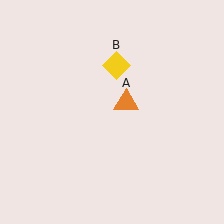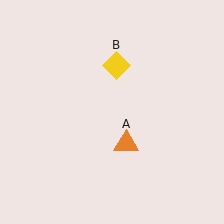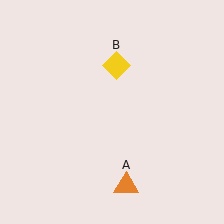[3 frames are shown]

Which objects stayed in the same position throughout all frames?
Yellow diamond (object B) remained stationary.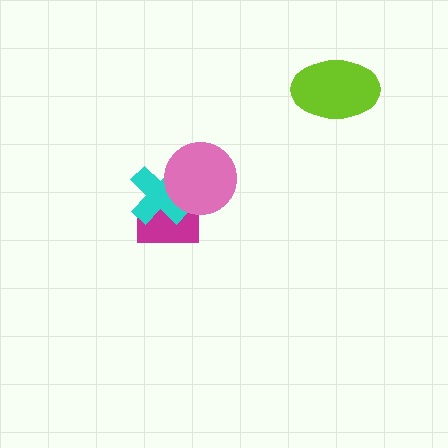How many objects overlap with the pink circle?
2 objects overlap with the pink circle.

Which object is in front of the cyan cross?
The pink circle is in front of the cyan cross.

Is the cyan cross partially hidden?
Yes, it is partially covered by another shape.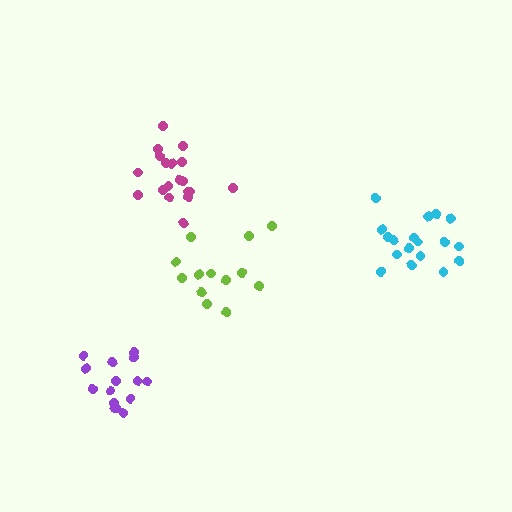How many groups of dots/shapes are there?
There are 4 groups.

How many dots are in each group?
Group 1: 13 dots, Group 2: 15 dots, Group 3: 18 dots, Group 4: 19 dots (65 total).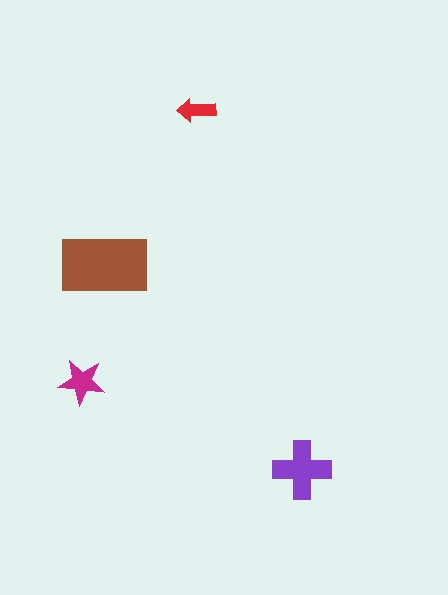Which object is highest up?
The red arrow is topmost.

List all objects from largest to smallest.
The brown rectangle, the purple cross, the magenta star, the red arrow.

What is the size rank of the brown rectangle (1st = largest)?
1st.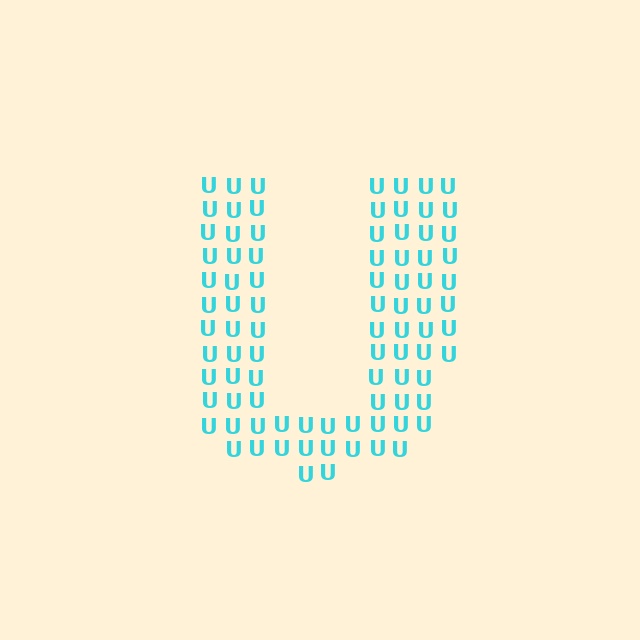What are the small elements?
The small elements are letter U's.